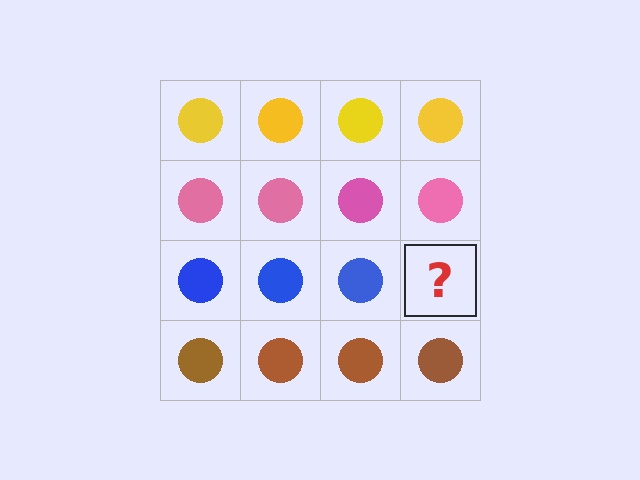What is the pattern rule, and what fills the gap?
The rule is that each row has a consistent color. The gap should be filled with a blue circle.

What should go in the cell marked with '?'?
The missing cell should contain a blue circle.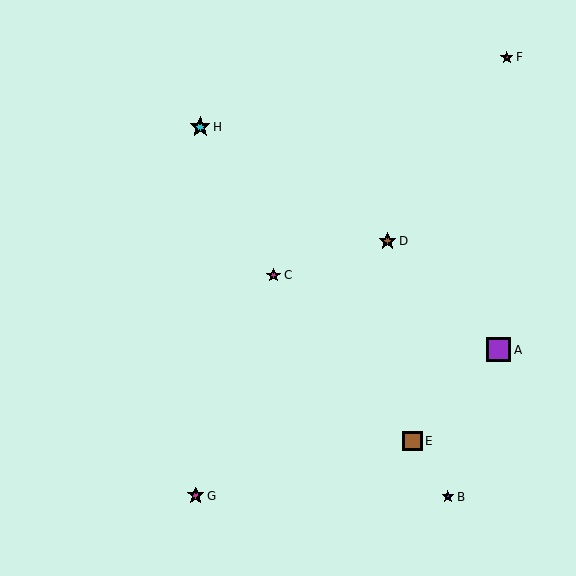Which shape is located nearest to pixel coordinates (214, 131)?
The cyan star (labeled H) at (200, 127) is nearest to that location.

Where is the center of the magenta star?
The center of the magenta star is at (507, 57).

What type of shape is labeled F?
Shape F is a magenta star.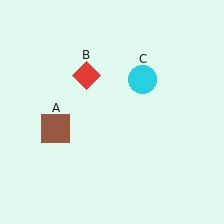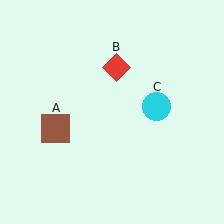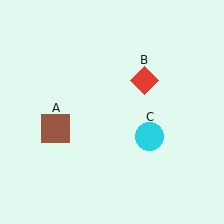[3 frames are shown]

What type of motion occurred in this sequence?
The red diamond (object B), cyan circle (object C) rotated clockwise around the center of the scene.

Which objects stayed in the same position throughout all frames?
Brown square (object A) remained stationary.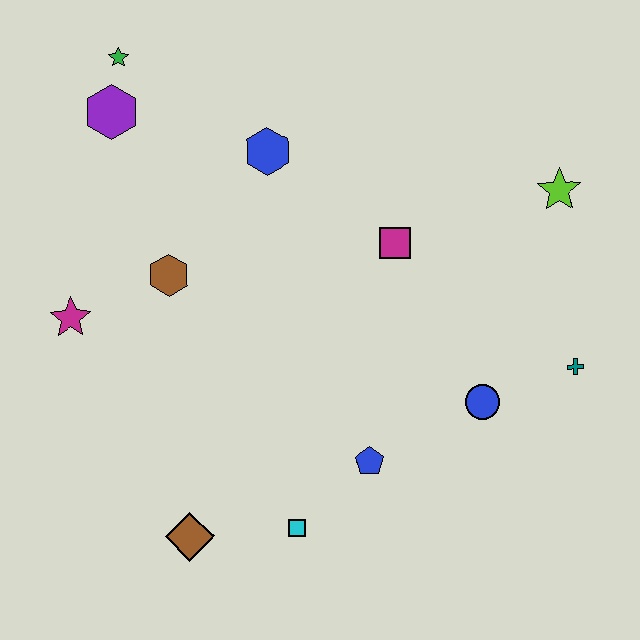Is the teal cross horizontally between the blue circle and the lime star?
No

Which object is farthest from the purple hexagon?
The teal cross is farthest from the purple hexagon.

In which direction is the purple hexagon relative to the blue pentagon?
The purple hexagon is above the blue pentagon.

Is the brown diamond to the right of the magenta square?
No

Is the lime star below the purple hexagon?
Yes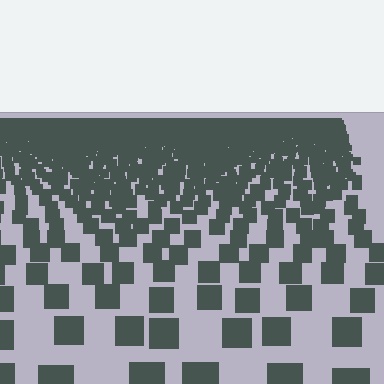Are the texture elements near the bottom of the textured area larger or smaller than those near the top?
Larger. Near the bottom, elements are closer to the viewer and appear at a bigger on-screen size.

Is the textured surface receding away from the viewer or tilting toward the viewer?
The surface is receding away from the viewer. Texture elements get smaller and denser toward the top.